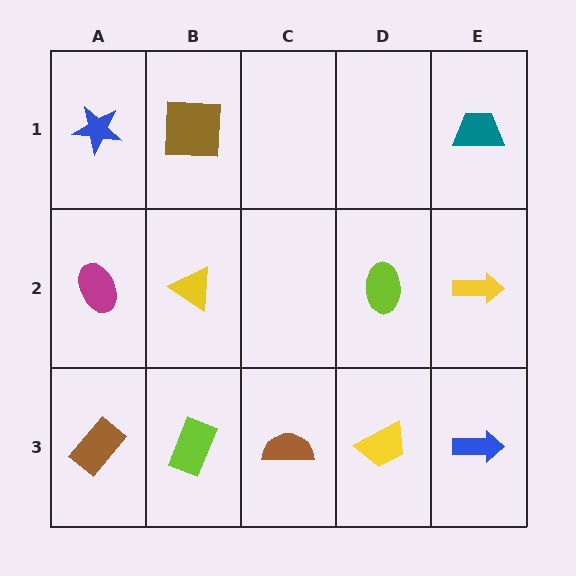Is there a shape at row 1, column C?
No, that cell is empty.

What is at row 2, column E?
A yellow arrow.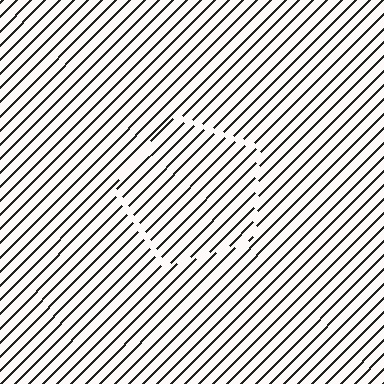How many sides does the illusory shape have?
5 sides — the line-ends trace a pentagon.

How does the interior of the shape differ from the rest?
The interior of the shape contains the same grating, shifted by half a period — the contour is defined by the phase discontinuity where line-ends from the inner and outer gratings abut.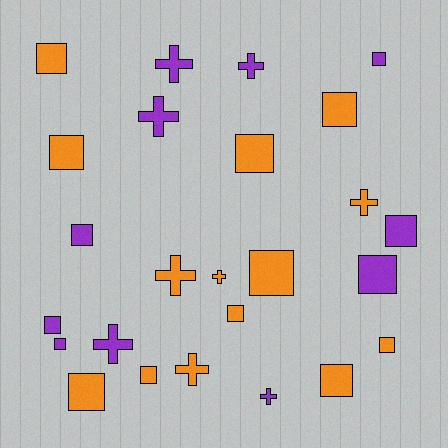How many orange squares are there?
There are 10 orange squares.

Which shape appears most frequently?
Square, with 16 objects.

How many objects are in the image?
There are 25 objects.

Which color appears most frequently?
Orange, with 14 objects.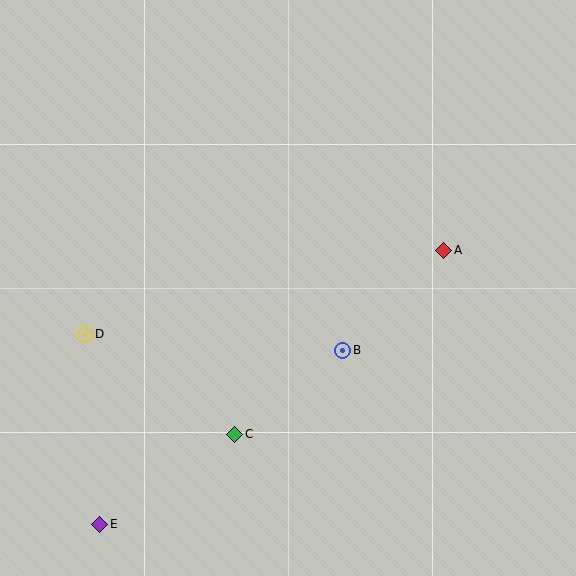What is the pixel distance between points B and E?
The distance between B and E is 299 pixels.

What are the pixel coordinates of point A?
Point A is at (444, 250).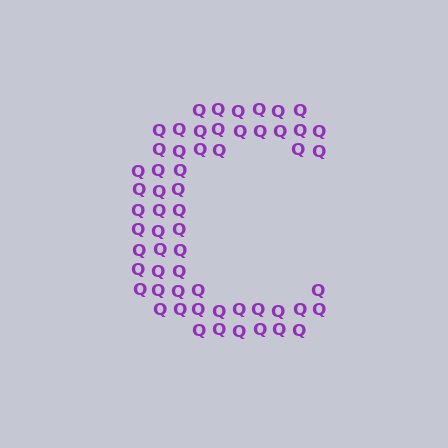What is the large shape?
The large shape is the letter C.